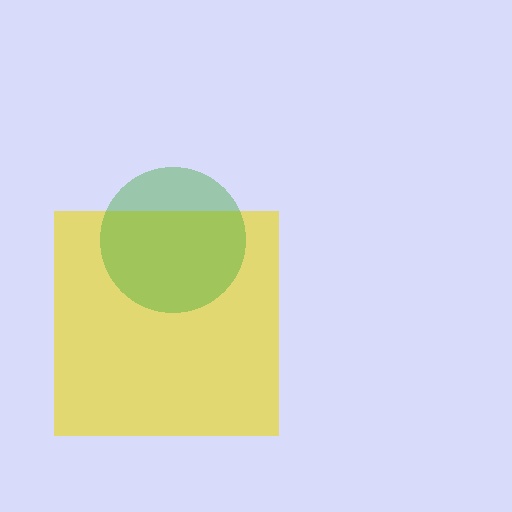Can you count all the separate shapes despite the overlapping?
Yes, there are 2 separate shapes.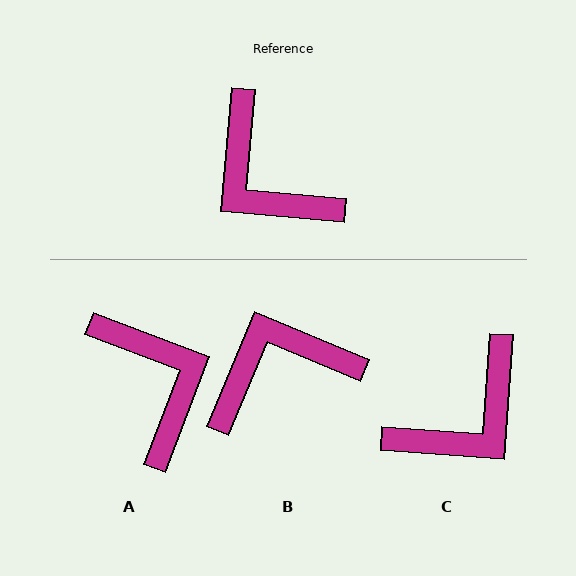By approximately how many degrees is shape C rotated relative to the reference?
Approximately 91 degrees counter-clockwise.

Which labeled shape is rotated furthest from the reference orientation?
A, about 164 degrees away.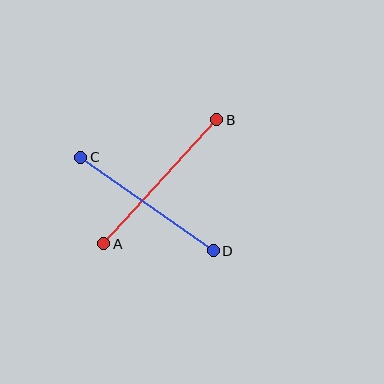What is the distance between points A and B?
The distance is approximately 168 pixels.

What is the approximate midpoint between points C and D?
The midpoint is at approximately (147, 204) pixels.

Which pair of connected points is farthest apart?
Points A and B are farthest apart.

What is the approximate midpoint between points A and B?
The midpoint is at approximately (160, 182) pixels.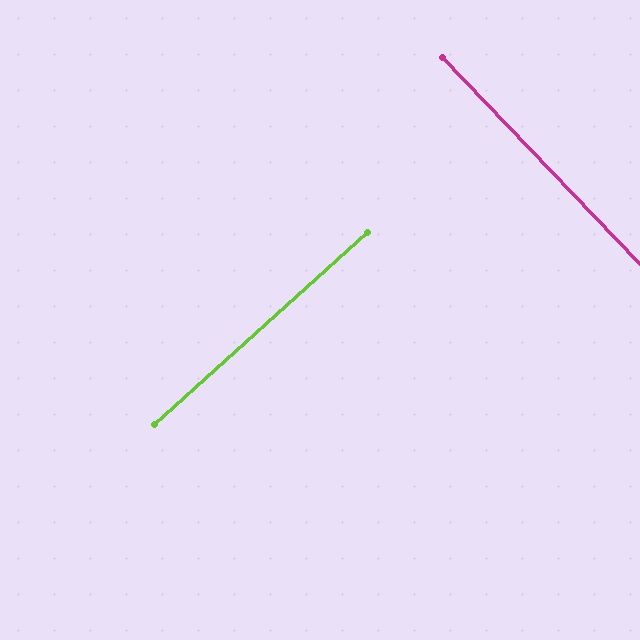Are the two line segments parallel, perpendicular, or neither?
Perpendicular — they meet at approximately 88°.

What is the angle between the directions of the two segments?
Approximately 88 degrees.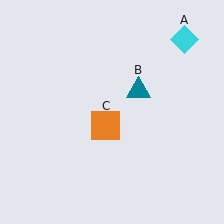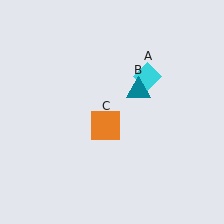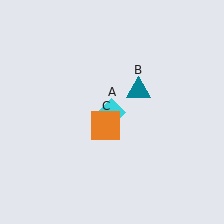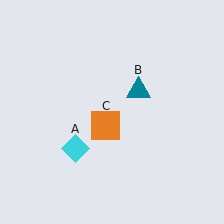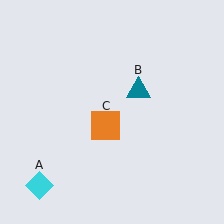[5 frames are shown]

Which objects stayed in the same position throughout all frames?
Teal triangle (object B) and orange square (object C) remained stationary.